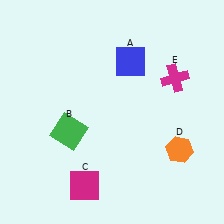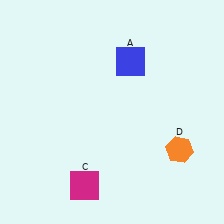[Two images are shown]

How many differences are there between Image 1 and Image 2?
There are 2 differences between the two images.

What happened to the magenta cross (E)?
The magenta cross (E) was removed in Image 2. It was in the top-right area of Image 1.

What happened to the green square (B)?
The green square (B) was removed in Image 2. It was in the bottom-left area of Image 1.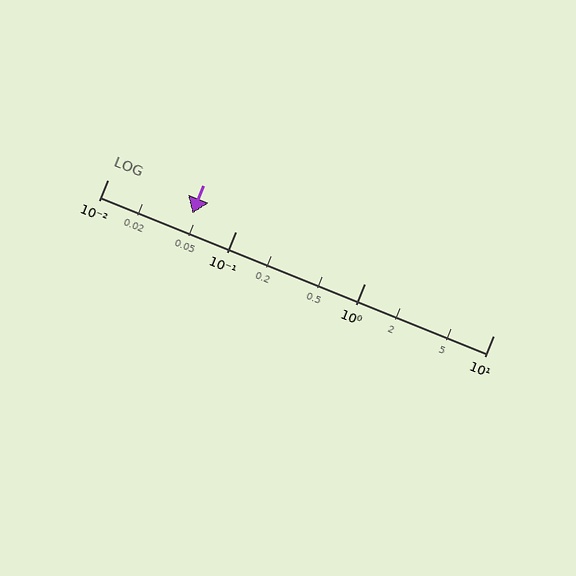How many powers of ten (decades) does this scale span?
The scale spans 3 decades, from 0.01 to 10.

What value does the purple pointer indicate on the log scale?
The pointer indicates approximately 0.046.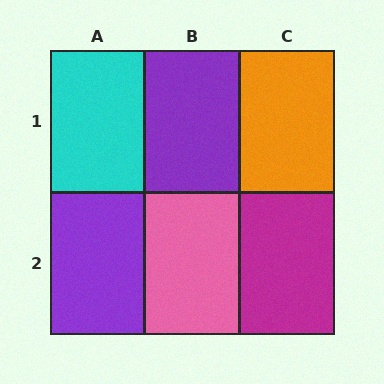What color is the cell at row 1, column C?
Orange.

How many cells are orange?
1 cell is orange.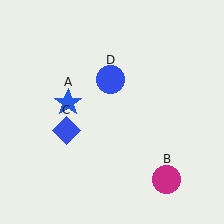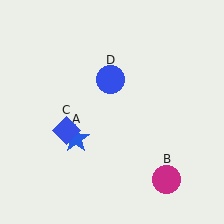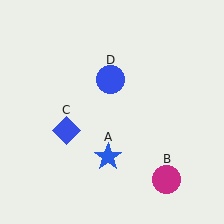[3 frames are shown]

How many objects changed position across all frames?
1 object changed position: blue star (object A).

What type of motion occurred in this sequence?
The blue star (object A) rotated counterclockwise around the center of the scene.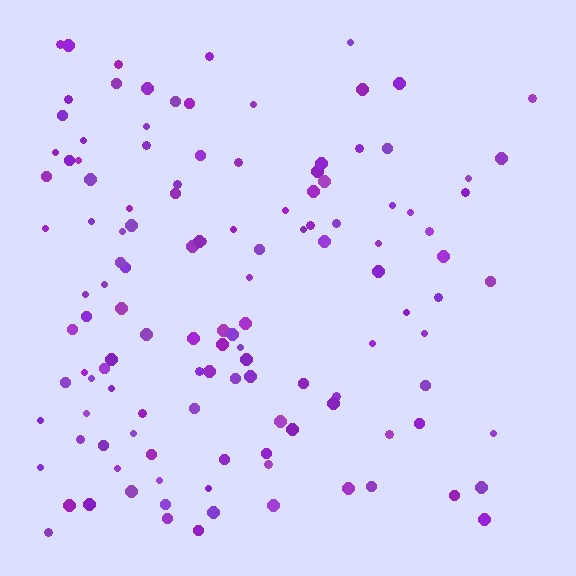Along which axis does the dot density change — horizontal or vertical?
Horizontal.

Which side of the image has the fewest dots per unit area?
The right.